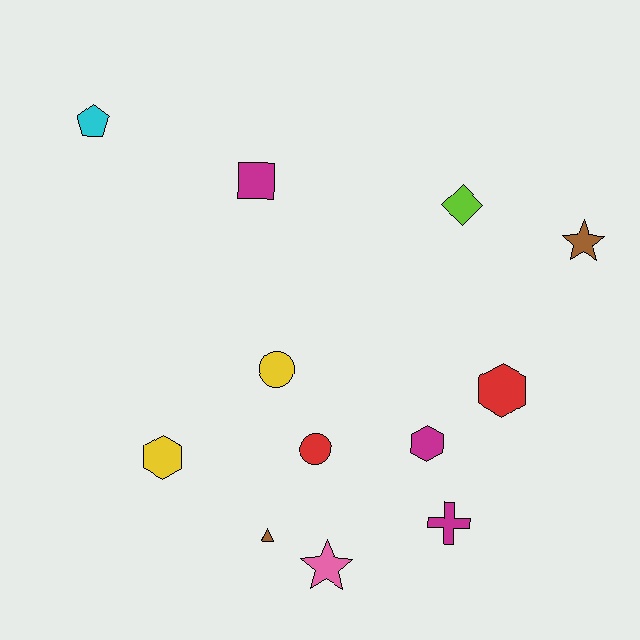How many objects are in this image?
There are 12 objects.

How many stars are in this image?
There are 2 stars.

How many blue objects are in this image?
There are no blue objects.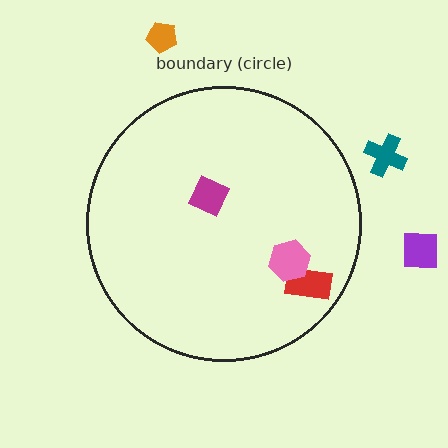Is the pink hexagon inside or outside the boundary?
Inside.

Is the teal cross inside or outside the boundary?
Outside.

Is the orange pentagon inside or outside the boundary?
Outside.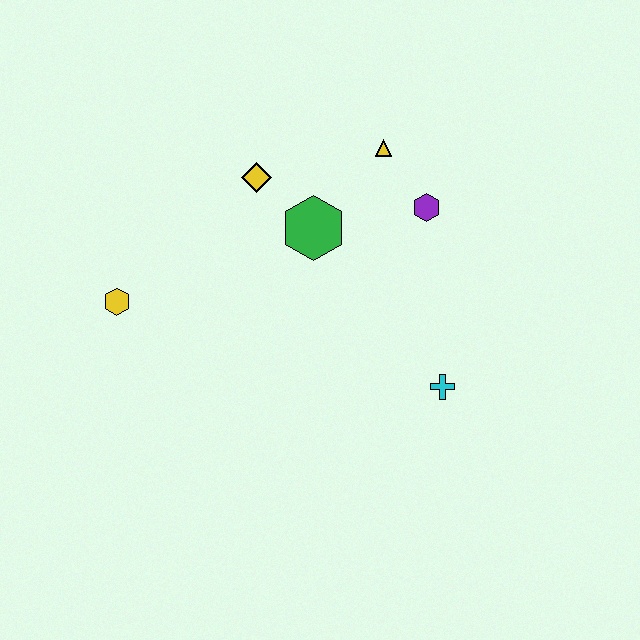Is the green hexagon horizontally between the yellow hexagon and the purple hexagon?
Yes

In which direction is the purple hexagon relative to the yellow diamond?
The purple hexagon is to the right of the yellow diamond.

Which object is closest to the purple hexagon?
The yellow triangle is closest to the purple hexagon.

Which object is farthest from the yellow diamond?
The cyan cross is farthest from the yellow diamond.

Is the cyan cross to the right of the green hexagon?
Yes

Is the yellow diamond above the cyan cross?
Yes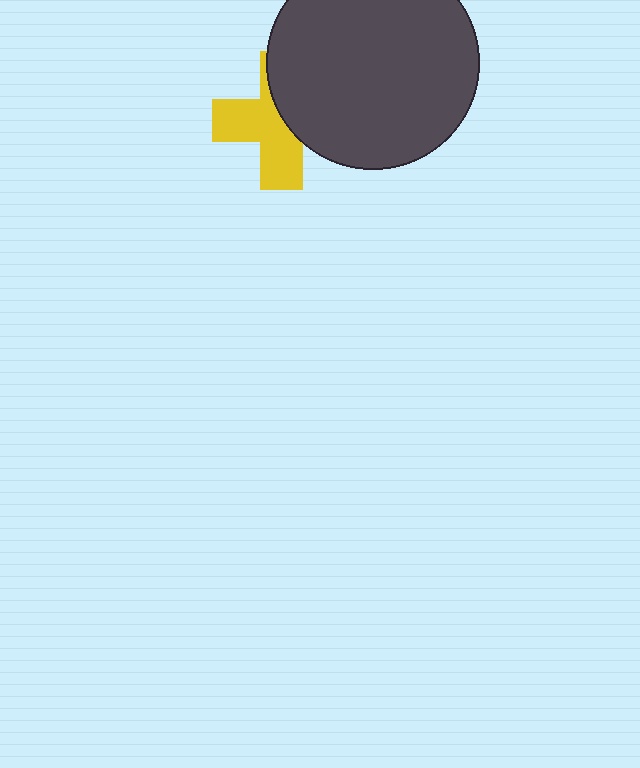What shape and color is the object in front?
The object in front is a dark gray circle.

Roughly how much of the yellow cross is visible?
About half of it is visible (roughly 55%).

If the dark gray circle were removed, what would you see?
You would see the complete yellow cross.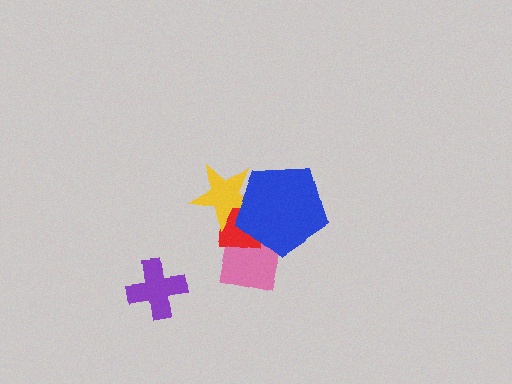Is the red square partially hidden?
Yes, it is partially covered by another shape.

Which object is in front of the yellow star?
The blue pentagon is in front of the yellow star.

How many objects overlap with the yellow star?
3 objects overlap with the yellow star.